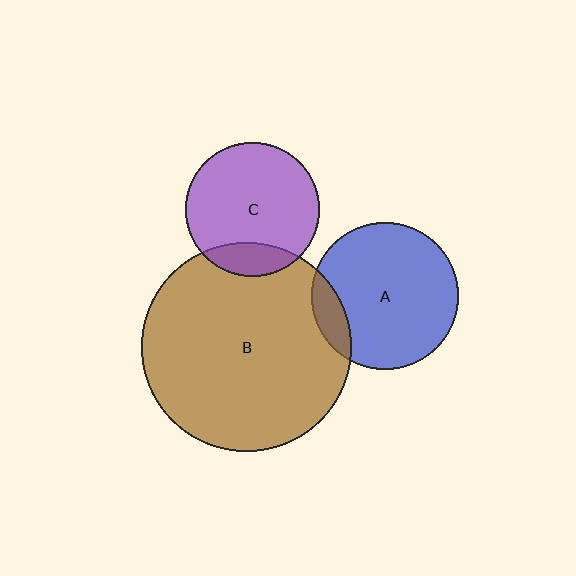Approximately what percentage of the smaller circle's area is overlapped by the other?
Approximately 10%.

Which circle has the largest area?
Circle B (brown).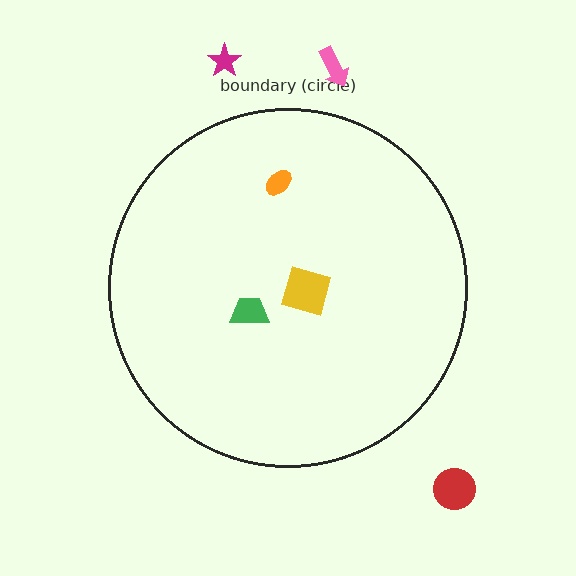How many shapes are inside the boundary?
3 inside, 3 outside.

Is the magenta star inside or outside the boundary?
Outside.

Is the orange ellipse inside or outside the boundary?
Inside.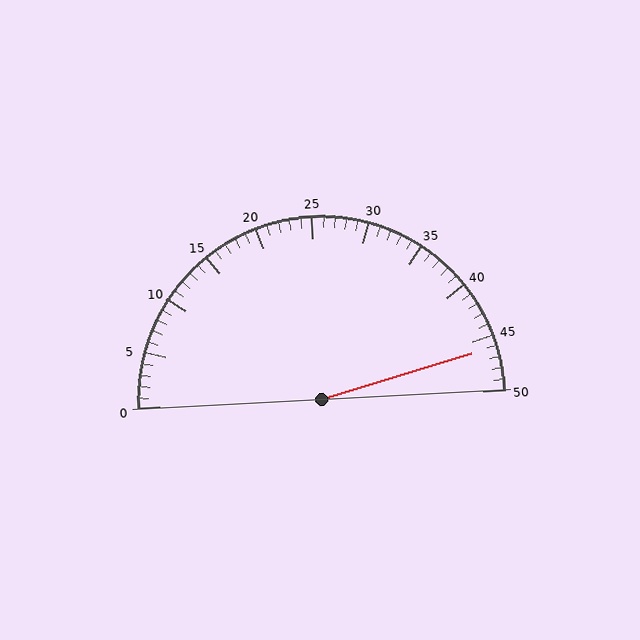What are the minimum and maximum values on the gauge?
The gauge ranges from 0 to 50.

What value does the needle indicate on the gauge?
The needle indicates approximately 46.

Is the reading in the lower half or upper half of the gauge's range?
The reading is in the upper half of the range (0 to 50).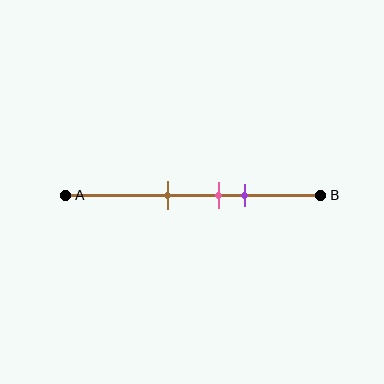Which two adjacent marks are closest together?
The pink and purple marks are the closest adjacent pair.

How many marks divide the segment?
There are 3 marks dividing the segment.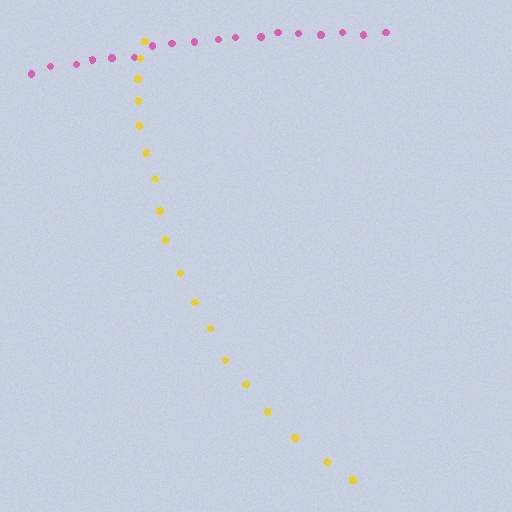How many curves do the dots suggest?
There are 2 distinct paths.